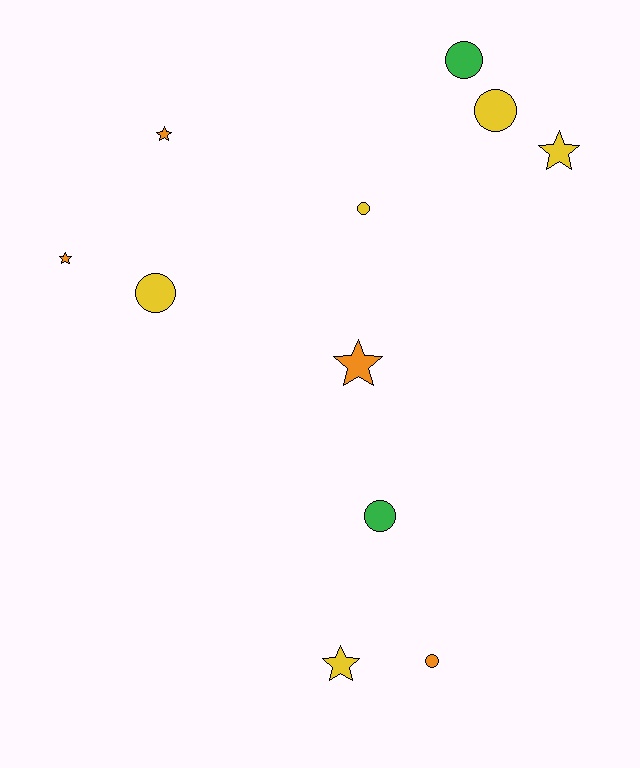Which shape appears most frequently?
Circle, with 6 objects.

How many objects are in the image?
There are 11 objects.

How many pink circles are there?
There are no pink circles.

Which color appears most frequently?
Yellow, with 5 objects.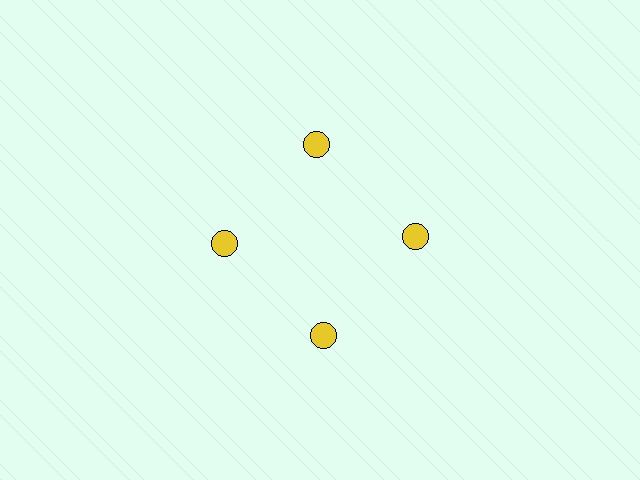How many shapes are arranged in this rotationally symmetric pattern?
There are 4 shapes, arranged in 4 groups of 1.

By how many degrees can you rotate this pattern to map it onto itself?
The pattern maps onto itself every 90 degrees of rotation.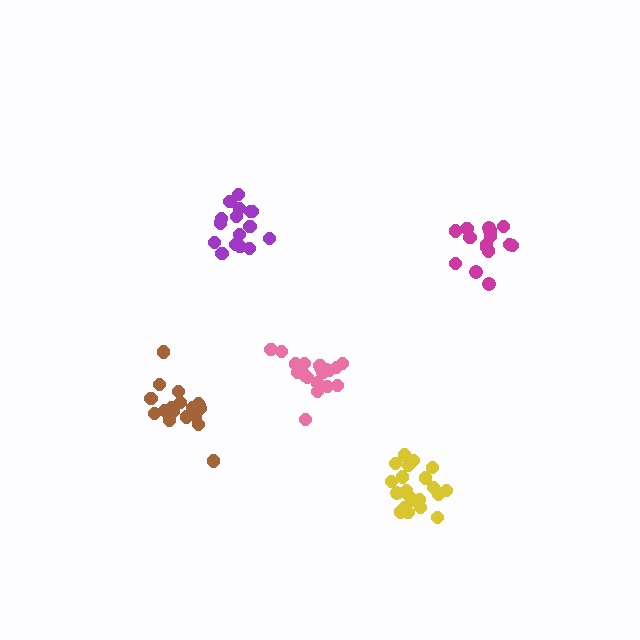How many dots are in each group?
Group 1: 16 dots, Group 2: 21 dots, Group 3: 16 dots, Group 4: 21 dots, Group 5: 18 dots (92 total).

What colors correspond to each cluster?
The clusters are colored: purple, pink, magenta, yellow, brown.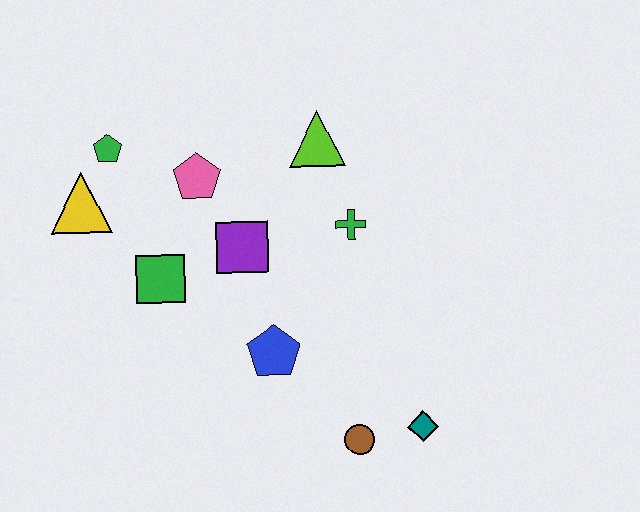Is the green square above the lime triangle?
No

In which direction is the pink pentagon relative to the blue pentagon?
The pink pentagon is above the blue pentagon.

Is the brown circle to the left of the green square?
No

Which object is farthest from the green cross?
The yellow triangle is farthest from the green cross.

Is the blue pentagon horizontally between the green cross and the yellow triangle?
Yes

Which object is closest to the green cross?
The lime triangle is closest to the green cross.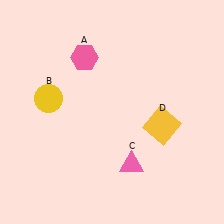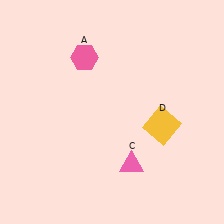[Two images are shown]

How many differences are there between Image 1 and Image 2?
There is 1 difference between the two images.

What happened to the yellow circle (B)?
The yellow circle (B) was removed in Image 2. It was in the top-left area of Image 1.